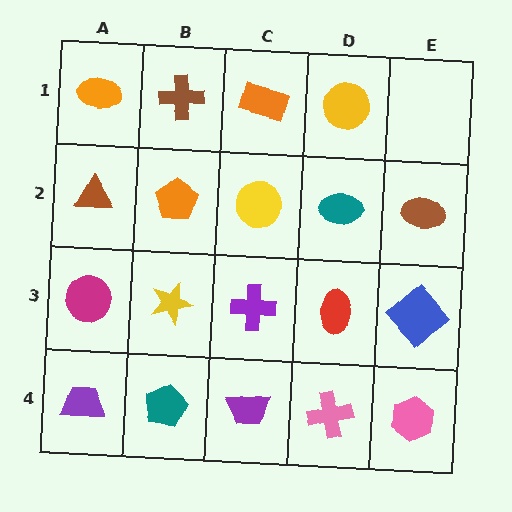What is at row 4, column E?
A pink hexagon.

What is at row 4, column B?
A teal pentagon.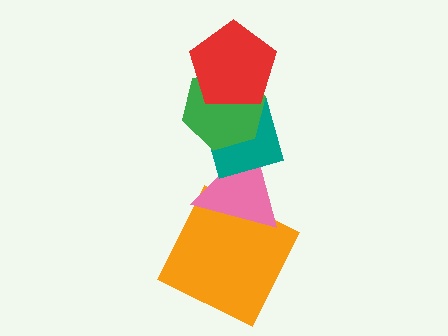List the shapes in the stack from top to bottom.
From top to bottom: the red pentagon, the green hexagon, the teal diamond, the pink triangle, the orange square.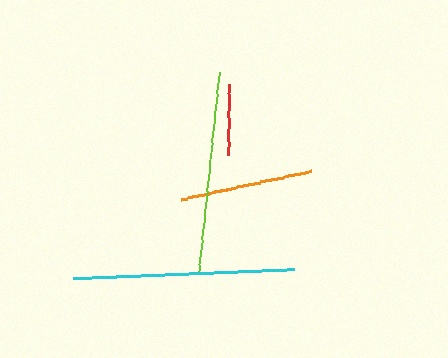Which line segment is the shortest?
The red line is the shortest at approximately 71 pixels.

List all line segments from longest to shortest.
From longest to shortest: cyan, lime, orange, red.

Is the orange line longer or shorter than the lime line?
The lime line is longer than the orange line.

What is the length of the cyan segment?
The cyan segment is approximately 220 pixels long.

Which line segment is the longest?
The cyan line is the longest at approximately 220 pixels.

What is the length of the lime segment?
The lime segment is approximately 203 pixels long.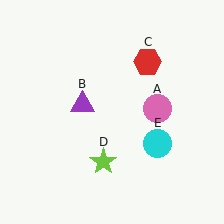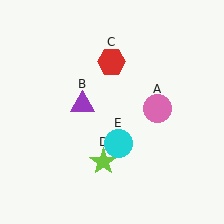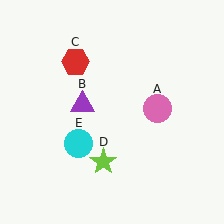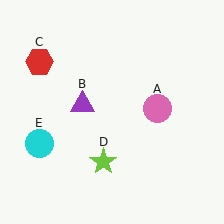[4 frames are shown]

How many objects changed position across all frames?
2 objects changed position: red hexagon (object C), cyan circle (object E).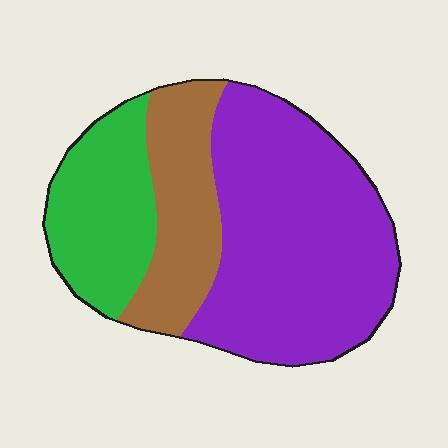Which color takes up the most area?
Purple, at roughly 55%.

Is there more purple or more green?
Purple.